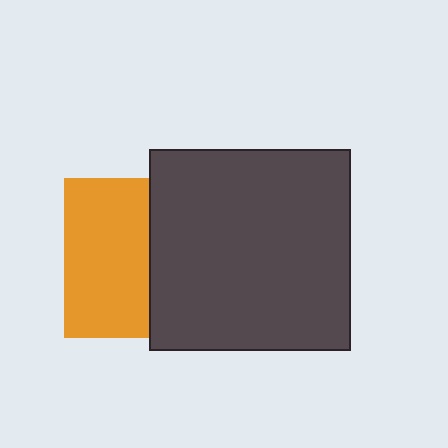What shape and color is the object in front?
The object in front is a dark gray square.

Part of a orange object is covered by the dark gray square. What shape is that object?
It is a square.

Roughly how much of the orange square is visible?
About half of it is visible (roughly 54%).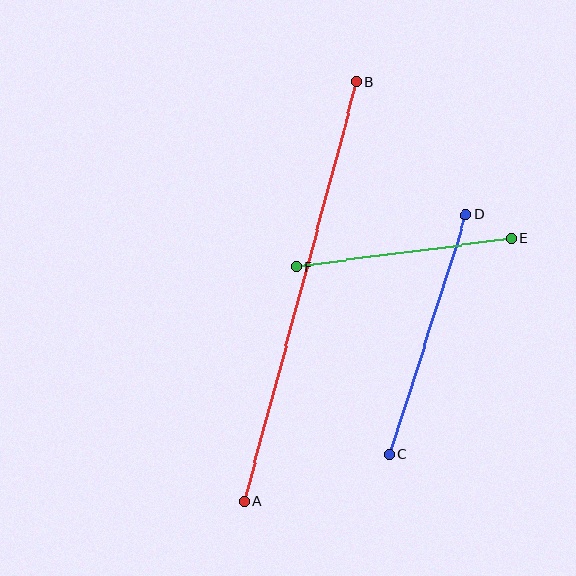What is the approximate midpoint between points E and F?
The midpoint is at approximately (403, 252) pixels.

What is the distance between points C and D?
The distance is approximately 252 pixels.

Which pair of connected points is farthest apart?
Points A and B are farthest apart.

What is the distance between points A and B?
The distance is approximately 434 pixels.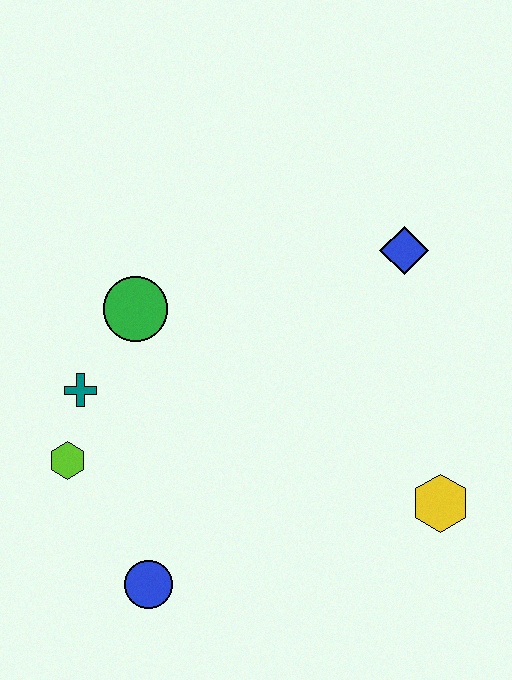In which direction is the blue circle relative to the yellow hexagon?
The blue circle is to the left of the yellow hexagon.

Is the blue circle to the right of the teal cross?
Yes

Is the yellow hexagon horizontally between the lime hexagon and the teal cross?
No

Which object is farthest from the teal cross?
The yellow hexagon is farthest from the teal cross.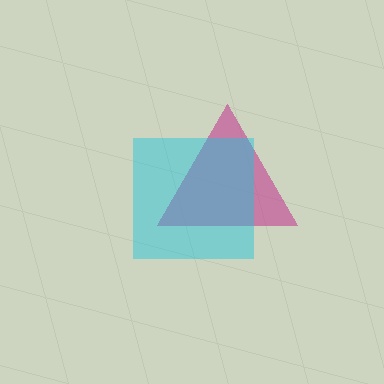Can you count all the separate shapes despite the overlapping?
Yes, there are 2 separate shapes.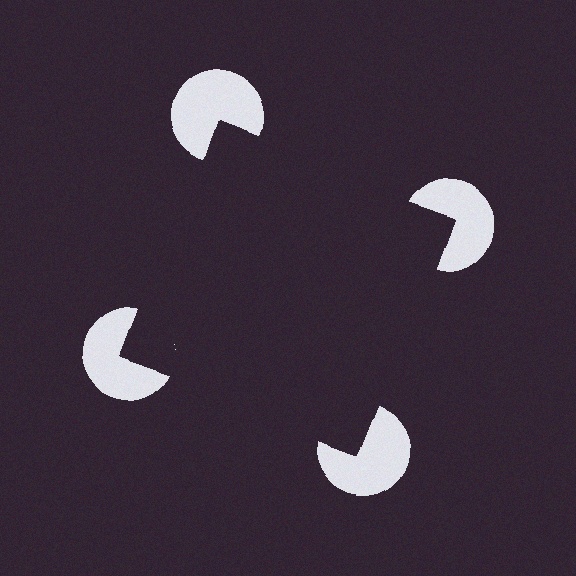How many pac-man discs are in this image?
There are 4 — one at each vertex of the illusory square.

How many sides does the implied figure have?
4 sides.